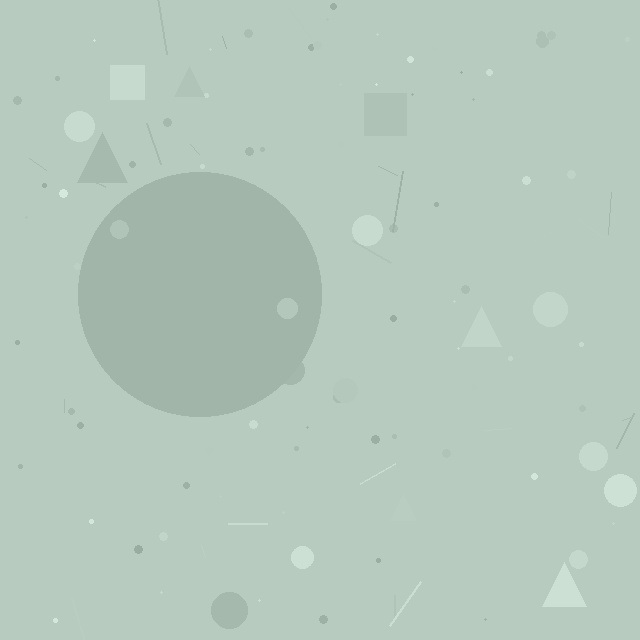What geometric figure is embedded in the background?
A circle is embedded in the background.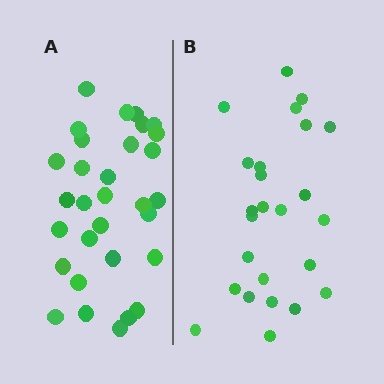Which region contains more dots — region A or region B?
Region A (the left region) has more dots.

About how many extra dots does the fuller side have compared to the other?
Region A has about 6 more dots than region B.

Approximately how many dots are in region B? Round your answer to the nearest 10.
About 20 dots. (The exact count is 25, which rounds to 20.)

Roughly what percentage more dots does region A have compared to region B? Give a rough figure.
About 25% more.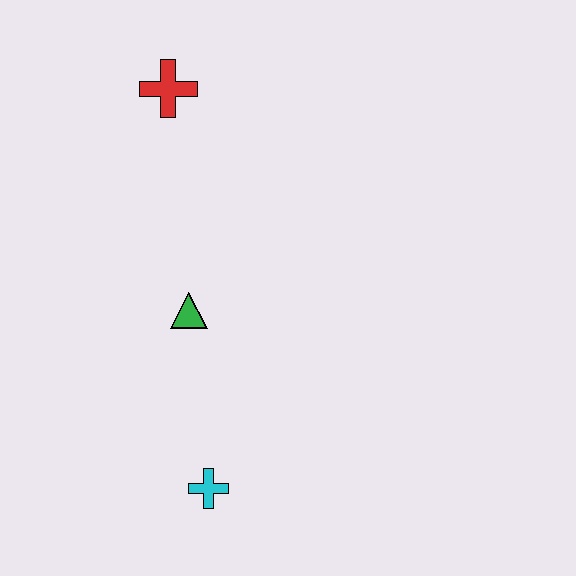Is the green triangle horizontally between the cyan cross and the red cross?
Yes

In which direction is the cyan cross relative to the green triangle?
The cyan cross is below the green triangle.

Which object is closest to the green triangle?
The cyan cross is closest to the green triangle.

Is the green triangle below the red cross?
Yes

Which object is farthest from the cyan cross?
The red cross is farthest from the cyan cross.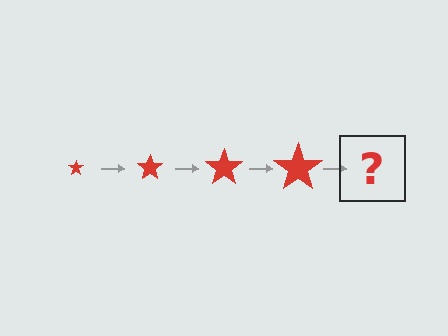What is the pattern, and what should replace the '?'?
The pattern is that the star gets progressively larger each step. The '?' should be a red star, larger than the previous one.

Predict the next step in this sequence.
The next step is a red star, larger than the previous one.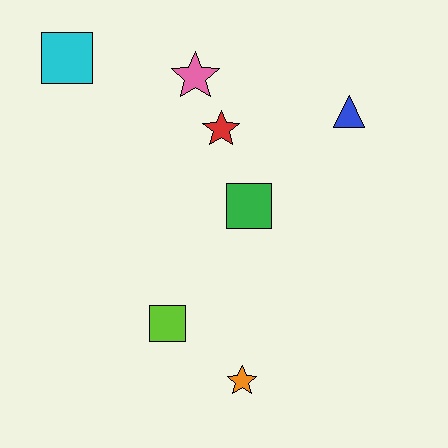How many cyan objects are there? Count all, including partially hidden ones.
There is 1 cyan object.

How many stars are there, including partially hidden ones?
There are 3 stars.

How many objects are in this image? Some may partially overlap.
There are 7 objects.